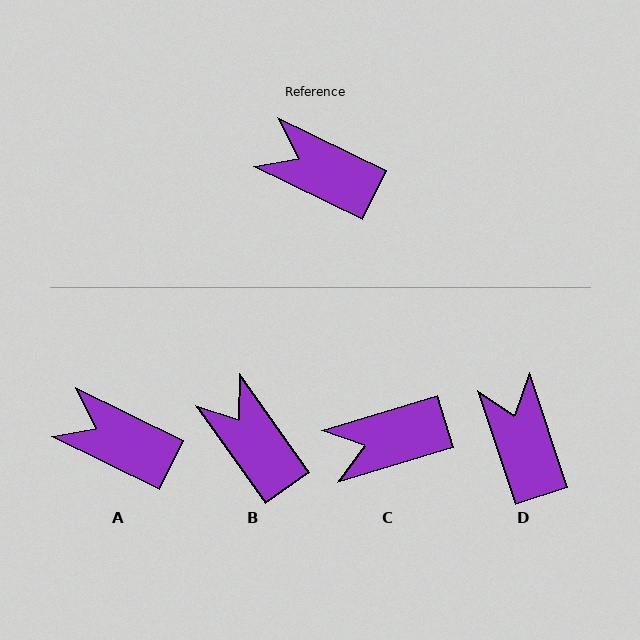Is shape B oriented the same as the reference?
No, it is off by about 29 degrees.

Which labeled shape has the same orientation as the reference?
A.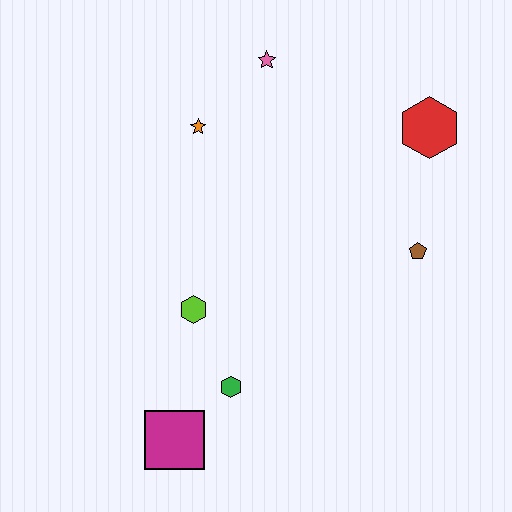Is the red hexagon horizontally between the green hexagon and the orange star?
No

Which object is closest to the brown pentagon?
The red hexagon is closest to the brown pentagon.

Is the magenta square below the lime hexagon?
Yes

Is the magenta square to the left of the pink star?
Yes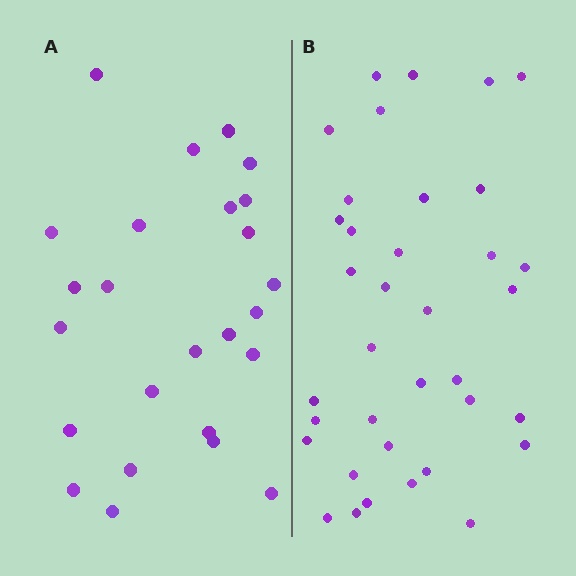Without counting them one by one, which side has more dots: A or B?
Region B (the right region) has more dots.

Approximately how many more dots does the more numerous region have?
Region B has roughly 12 or so more dots than region A.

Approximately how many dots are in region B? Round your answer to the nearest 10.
About 40 dots. (The exact count is 36, which rounds to 40.)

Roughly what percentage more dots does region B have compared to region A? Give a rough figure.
About 45% more.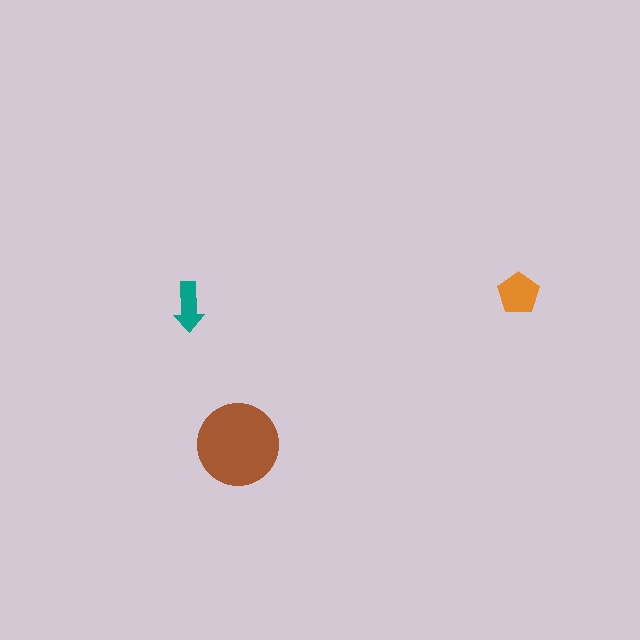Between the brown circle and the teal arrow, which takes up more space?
The brown circle.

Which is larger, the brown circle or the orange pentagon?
The brown circle.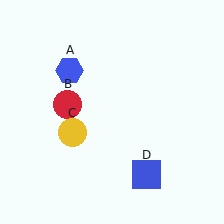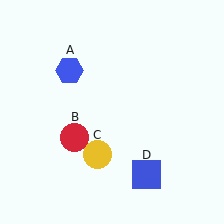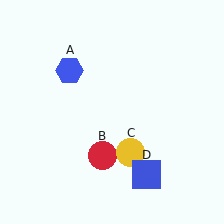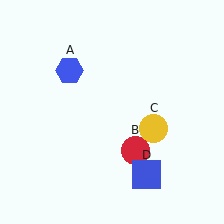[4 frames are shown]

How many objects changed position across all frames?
2 objects changed position: red circle (object B), yellow circle (object C).